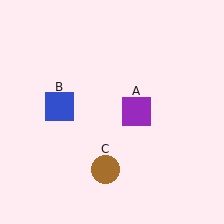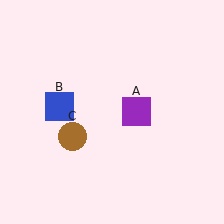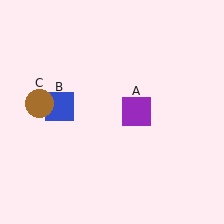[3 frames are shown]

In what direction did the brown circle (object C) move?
The brown circle (object C) moved up and to the left.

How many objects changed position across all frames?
1 object changed position: brown circle (object C).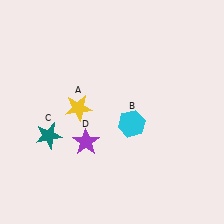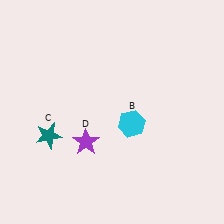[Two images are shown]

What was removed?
The yellow star (A) was removed in Image 2.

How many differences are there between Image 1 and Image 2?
There is 1 difference between the two images.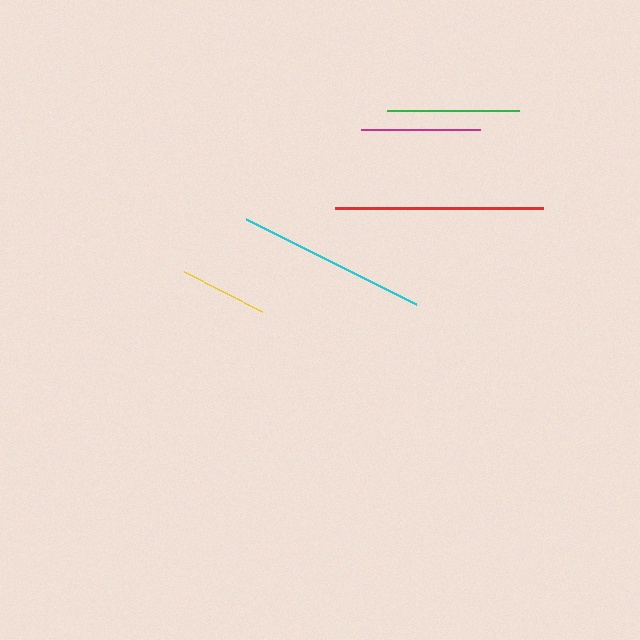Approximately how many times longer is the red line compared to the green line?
The red line is approximately 1.6 times the length of the green line.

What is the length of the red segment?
The red segment is approximately 209 pixels long.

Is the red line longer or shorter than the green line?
The red line is longer than the green line.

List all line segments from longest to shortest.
From longest to shortest: red, cyan, green, magenta, yellow.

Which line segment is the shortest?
The yellow line is the shortest at approximately 87 pixels.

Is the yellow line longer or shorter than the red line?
The red line is longer than the yellow line.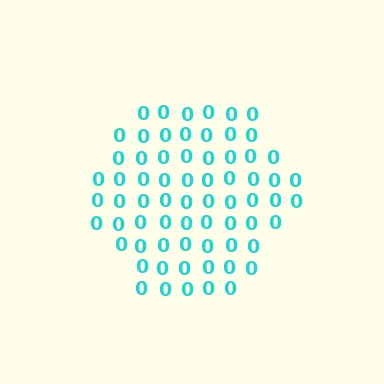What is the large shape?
The large shape is a hexagon.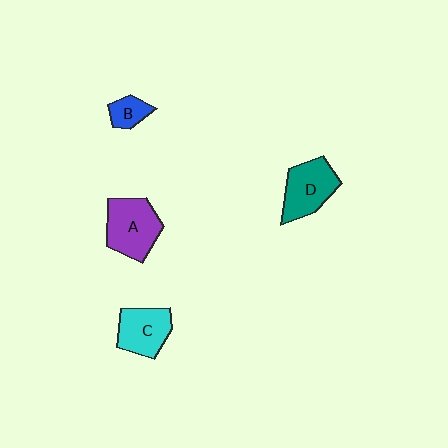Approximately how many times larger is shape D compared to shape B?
Approximately 2.4 times.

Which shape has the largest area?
Shape A (purple).